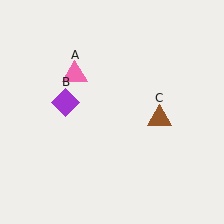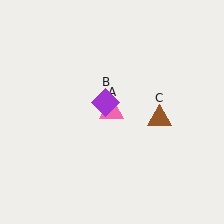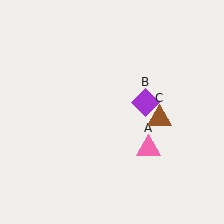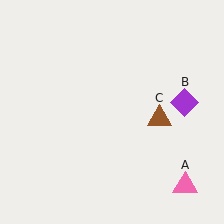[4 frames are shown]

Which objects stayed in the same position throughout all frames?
Brown triangle (object C) remained stationary.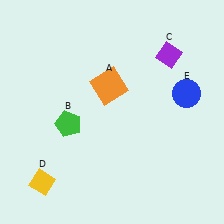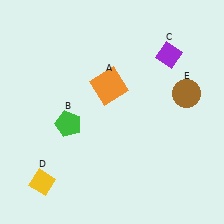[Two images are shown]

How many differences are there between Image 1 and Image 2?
There is 1 difference between the two images.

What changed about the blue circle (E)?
In Image 1, E is blue. In Image 2, it changed to brown.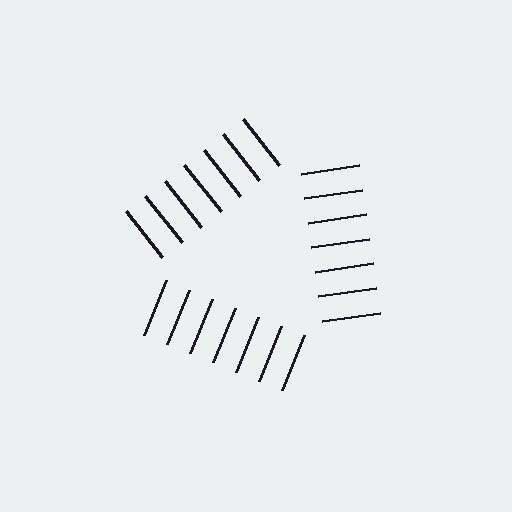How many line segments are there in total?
21 — 7 along each of the 3 edges.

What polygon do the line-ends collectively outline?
An illusory triangle — the line segments terminate on its edges but no continuous stroke is drawn.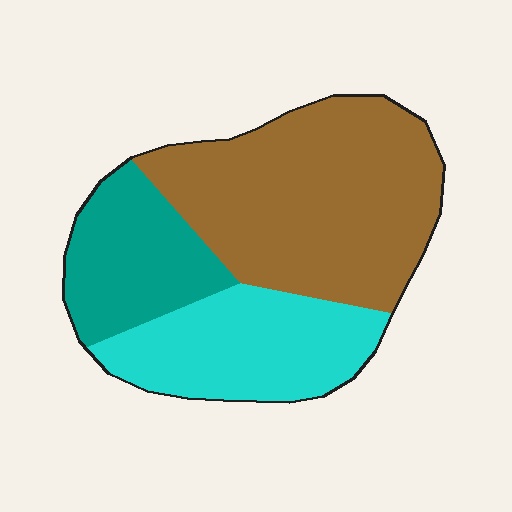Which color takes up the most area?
Brown, at roughly 50%.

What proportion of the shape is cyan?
Cyan covers around 30% of the shape.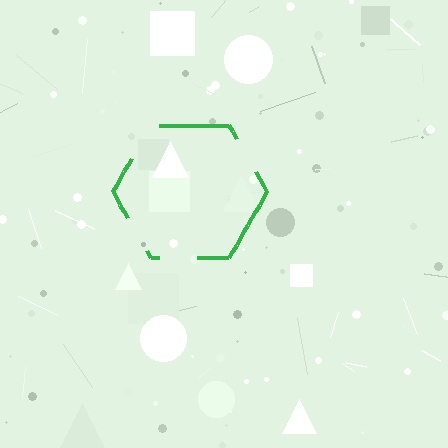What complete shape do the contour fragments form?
The contour fragments form a hexagon.